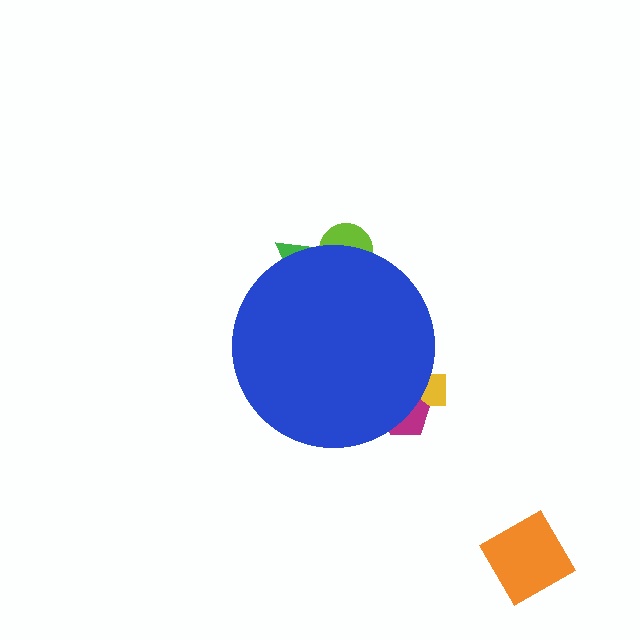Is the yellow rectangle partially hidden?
Yes, the yellow rectangle is partially hidden behind the blue circle.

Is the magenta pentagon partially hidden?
Yes, the magenta pentagon is partially hidden behind the blue circle.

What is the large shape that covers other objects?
A blue circle.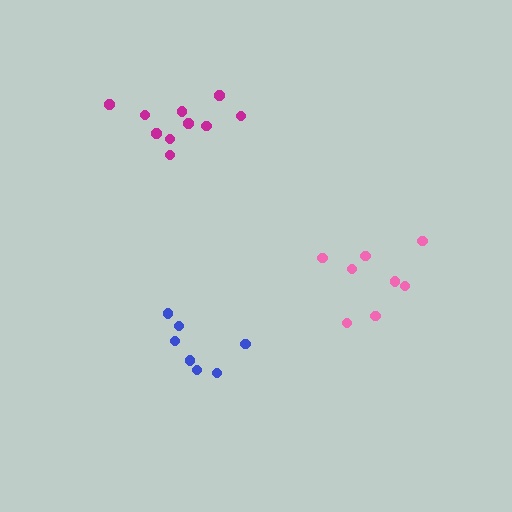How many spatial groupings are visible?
There are 3 spatial groupings.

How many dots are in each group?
Group 1: 10 dots, Group 2: 7 dots, Group 3: 8 dots (25 total).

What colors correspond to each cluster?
The clusters are colored: magenta, blue, pink.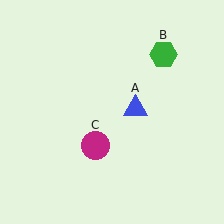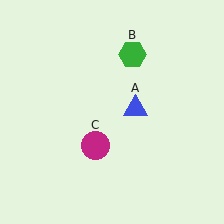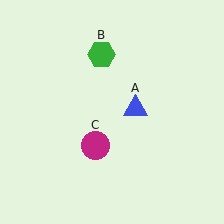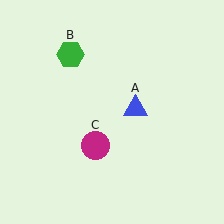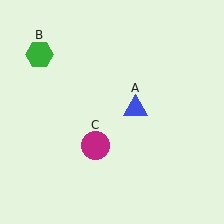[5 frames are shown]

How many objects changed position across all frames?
1 object changed position: green hexagon (object B).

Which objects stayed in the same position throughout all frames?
Blue triangle (object A) and magenta circle (object C) remained stationary.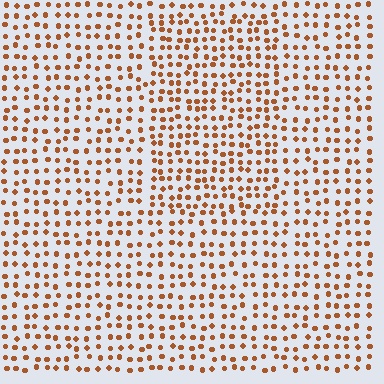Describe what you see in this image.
The image contains small brown elements arranged at two different densities. A rectangle-shaped region is visible where the elements are more densely packed than the surrounding area.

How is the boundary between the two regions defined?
The boundary is defined by a change in element density (approximately 1.4x ratio). All elements are the same color, size, and shape.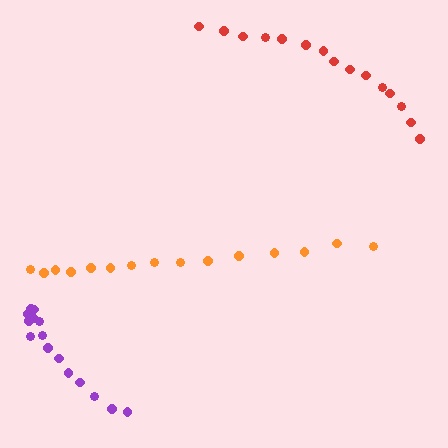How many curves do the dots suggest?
There are 3 distinct paths.